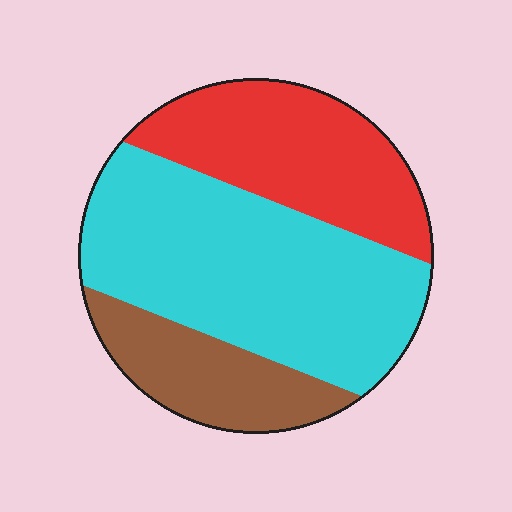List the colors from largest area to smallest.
From largest to smallest: cyan, red, brown.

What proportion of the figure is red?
Red takes up about one third (1/3) of the figure.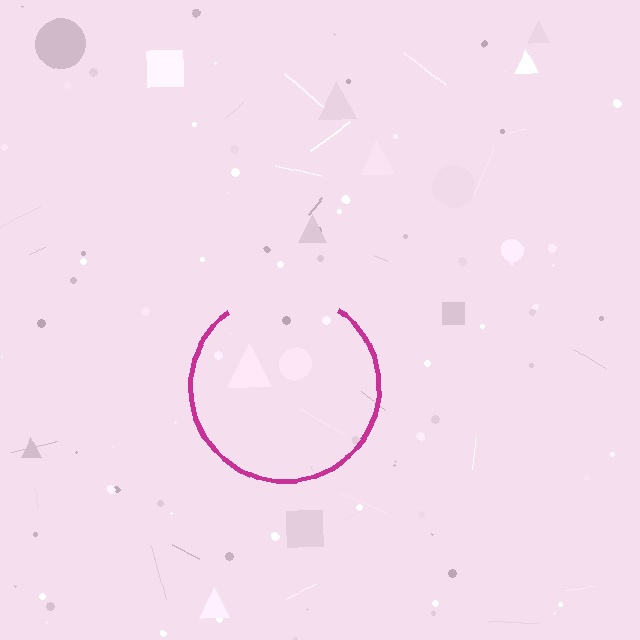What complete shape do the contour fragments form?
The contour fragments form a circle.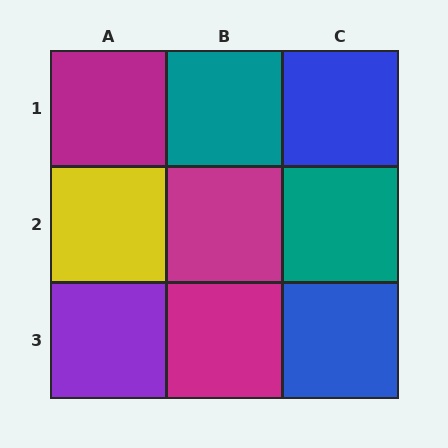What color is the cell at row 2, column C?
Teal.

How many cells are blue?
2 cells are blue.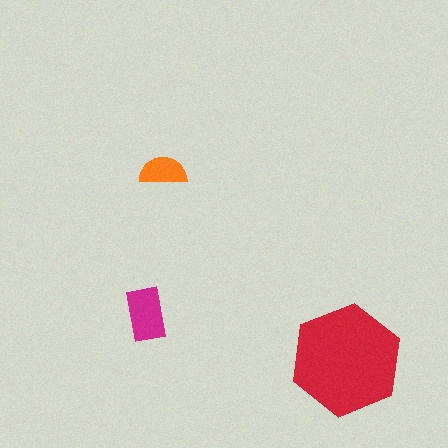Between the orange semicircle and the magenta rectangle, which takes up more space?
The magenta rectangle.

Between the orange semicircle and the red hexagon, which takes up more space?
The red hexagon.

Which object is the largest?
The red hexagon.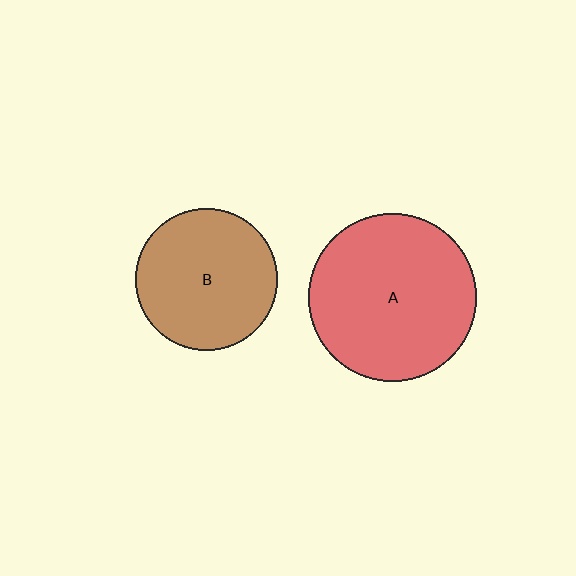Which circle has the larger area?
Circle A (red).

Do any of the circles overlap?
No, none of the circles overlap.